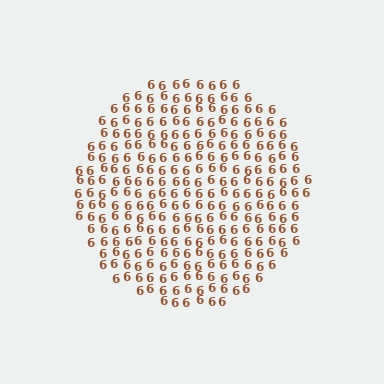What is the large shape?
The large shape is a circle.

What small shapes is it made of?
It is made of small digit 6's.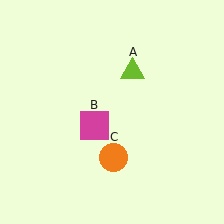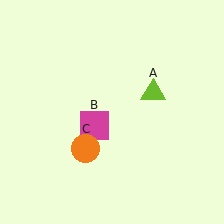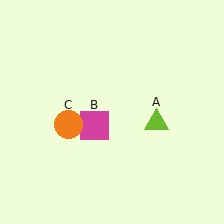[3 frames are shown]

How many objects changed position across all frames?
2 objects changed position: lime triangle (object A), orange circle (object C).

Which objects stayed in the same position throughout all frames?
Magenta square (object B) remained stationary.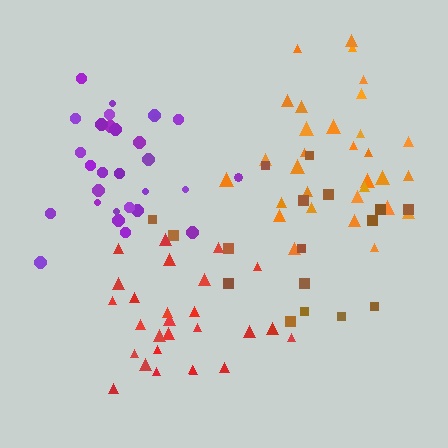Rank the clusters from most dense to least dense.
red, purple, orange, brown.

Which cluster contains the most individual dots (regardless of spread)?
Orange (31).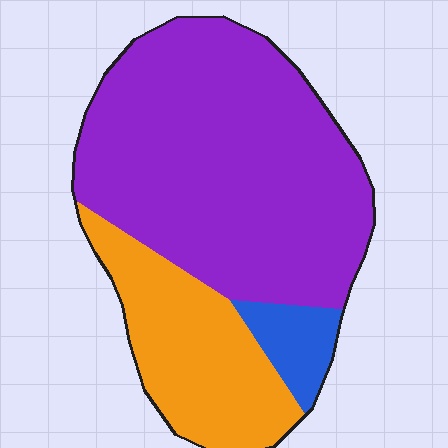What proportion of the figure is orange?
Orange covers 26% of the figure.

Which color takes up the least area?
Blue, at roughly 5%.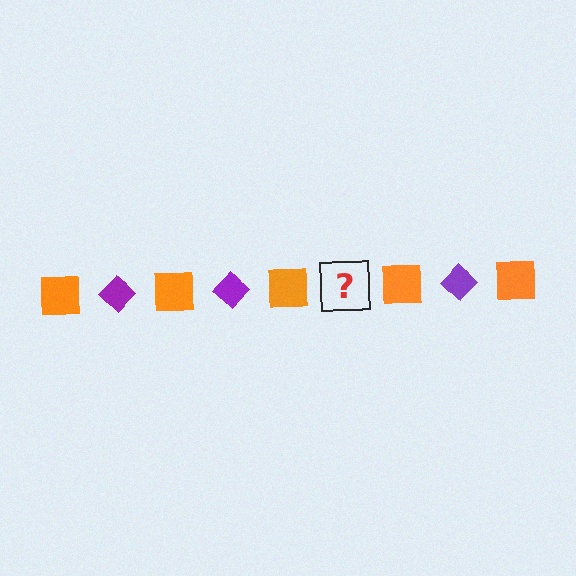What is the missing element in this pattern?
The missing element is a purple diamond.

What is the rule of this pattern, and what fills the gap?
The rule is that the pattern alternates between orange square and purple diamond. The gap should be filled with a purple diamond.